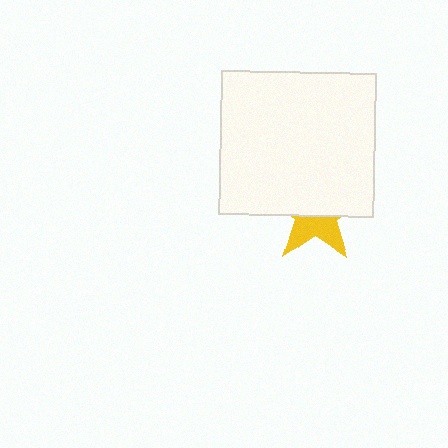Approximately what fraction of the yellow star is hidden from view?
Roughly 59% of the yellow star is hidden behind the white rectangle.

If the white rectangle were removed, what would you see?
You would see the complete yellow star.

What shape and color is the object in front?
The object in front is a white rectangle.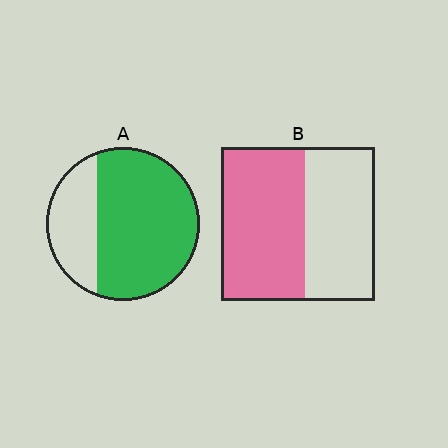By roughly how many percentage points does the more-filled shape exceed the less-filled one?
By roughly 15 percentage points (A over B).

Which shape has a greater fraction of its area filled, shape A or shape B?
Shape A.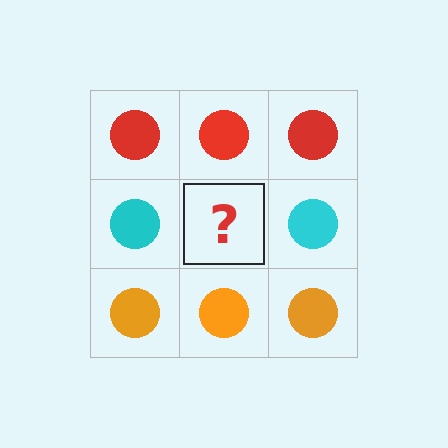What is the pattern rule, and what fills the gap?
The rule is that each row has a consistent color. The gap should be filled with a cyan circle.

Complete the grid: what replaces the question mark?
The question mark should be replaced with a cyan circle.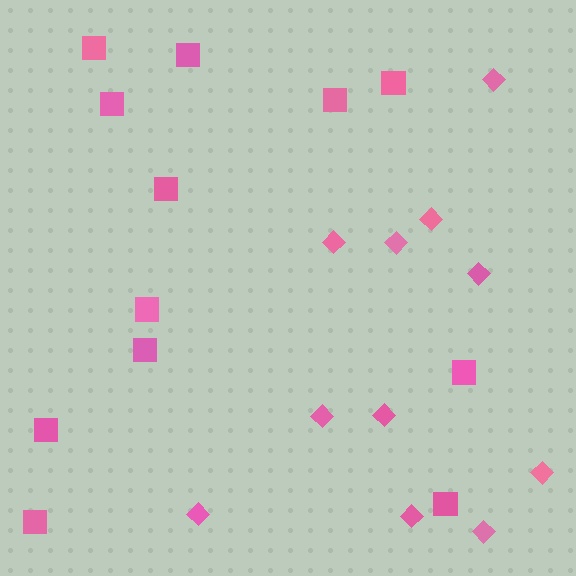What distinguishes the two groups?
There are 2 groups: one group of diamonds (11) and one group of squares (12).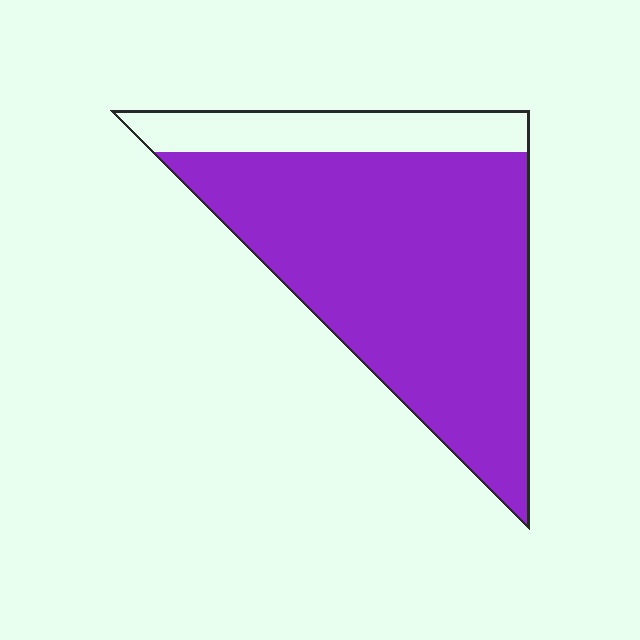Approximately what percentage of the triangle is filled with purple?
Approximately 80%.